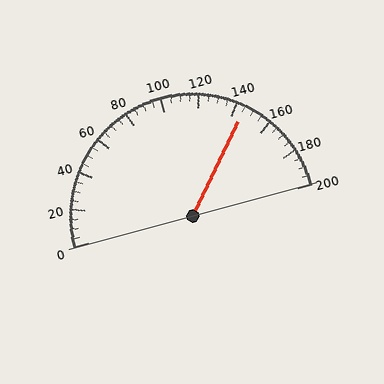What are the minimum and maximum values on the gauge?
The gauge ranges from 0 to 200.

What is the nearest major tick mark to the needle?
The nearest major tick mark is 140.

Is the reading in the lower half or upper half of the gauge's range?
The reading is in the upper half of the range (0 to 200).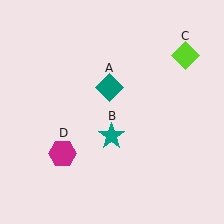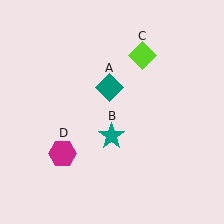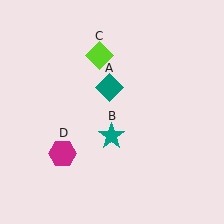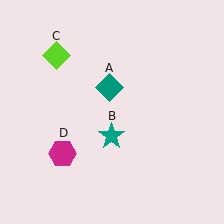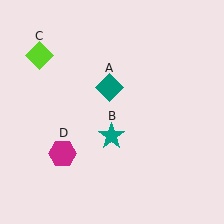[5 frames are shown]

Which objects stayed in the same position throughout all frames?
Teal diamond (object A) and teal star (object B) and magenta hexagon (object D) remained stationary.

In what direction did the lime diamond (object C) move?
The lime diamond (object C) moved left.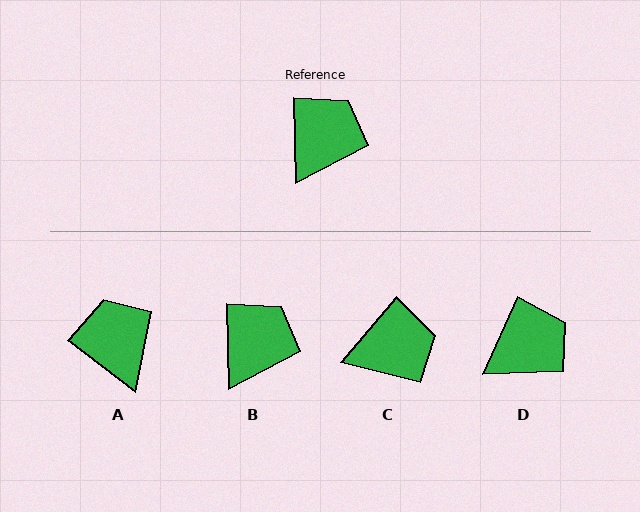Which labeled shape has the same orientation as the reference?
B.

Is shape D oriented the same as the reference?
No, it is off by about 26 degrees.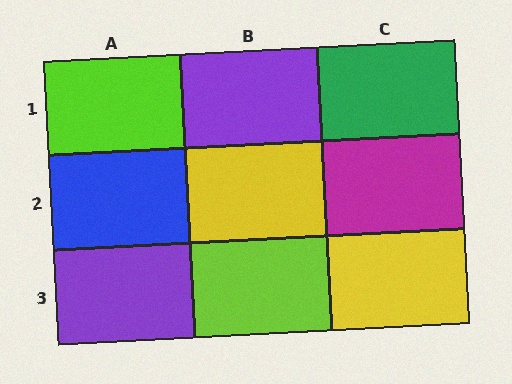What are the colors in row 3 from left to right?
Purple, lime, yellow.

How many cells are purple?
2 cells are purple.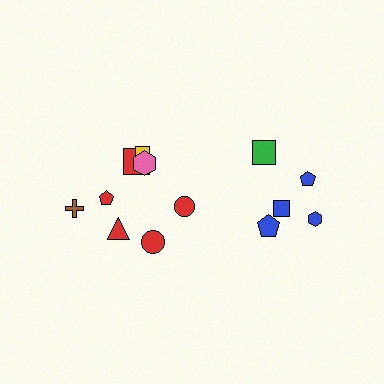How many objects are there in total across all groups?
There are 13 objects.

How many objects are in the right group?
There are 5 objects.